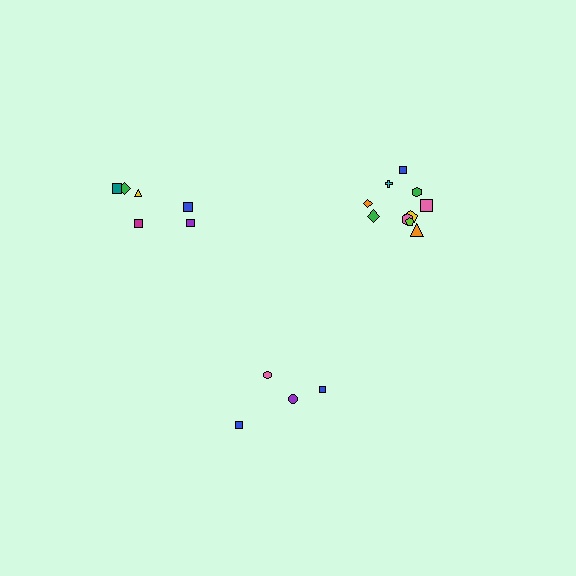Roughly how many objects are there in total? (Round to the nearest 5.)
Roughly 20 objects in total.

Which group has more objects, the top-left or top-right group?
The top-right group.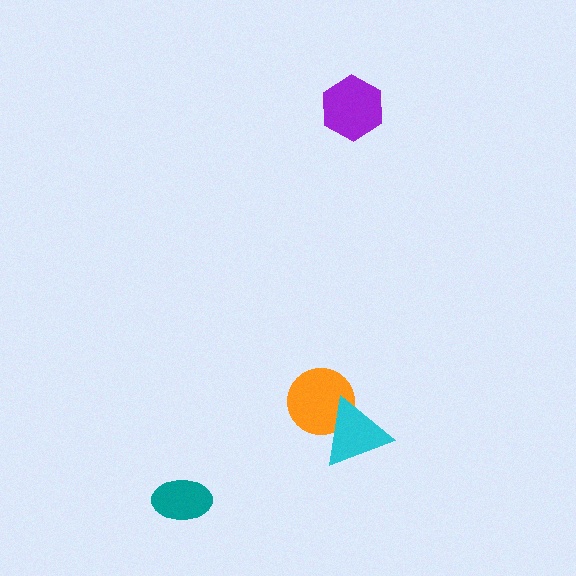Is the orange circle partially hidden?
Yes, it is partially covered by another shape.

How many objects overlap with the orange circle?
1 object overlaps with the orange circle.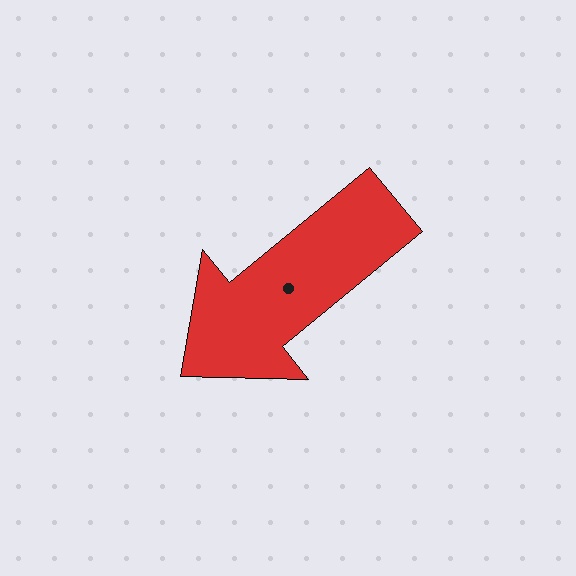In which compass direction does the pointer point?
Southwest.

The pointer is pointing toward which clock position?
Roughly 8 o'clock.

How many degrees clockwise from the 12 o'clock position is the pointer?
Approximately 231 degrees.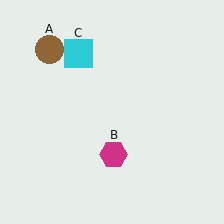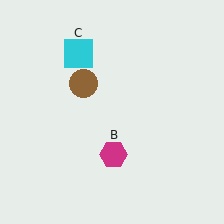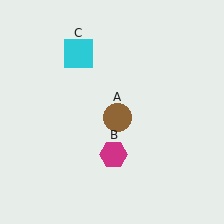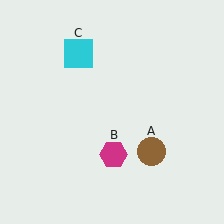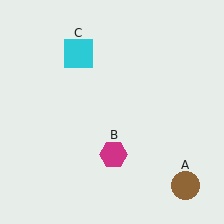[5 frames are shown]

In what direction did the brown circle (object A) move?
The brown circle (object A) moved down and to the right.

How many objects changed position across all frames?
1 object changed position: brown circle (object A).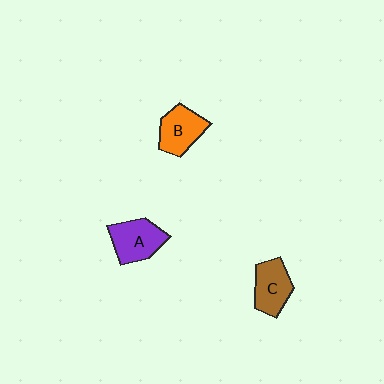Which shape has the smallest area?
Shape C (brown).